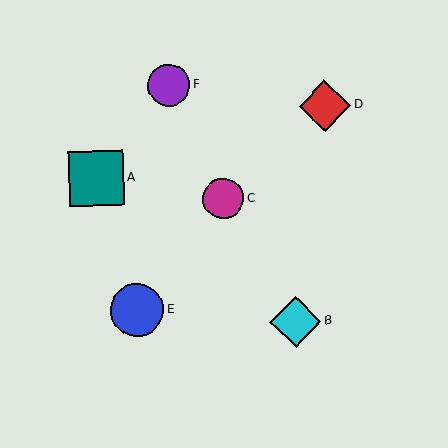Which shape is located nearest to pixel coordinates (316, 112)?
The red diamond (labeled D) at (325, 106) is nearest to that location.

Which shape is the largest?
The teal square (labeled A) is the largest.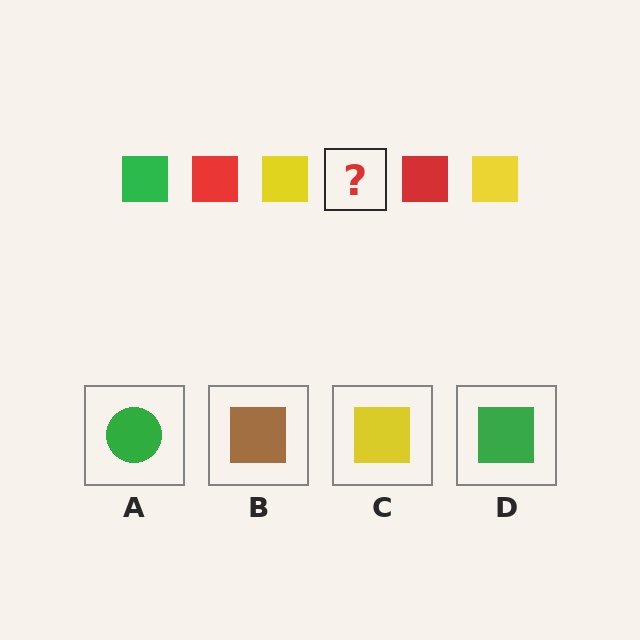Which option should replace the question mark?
Option D.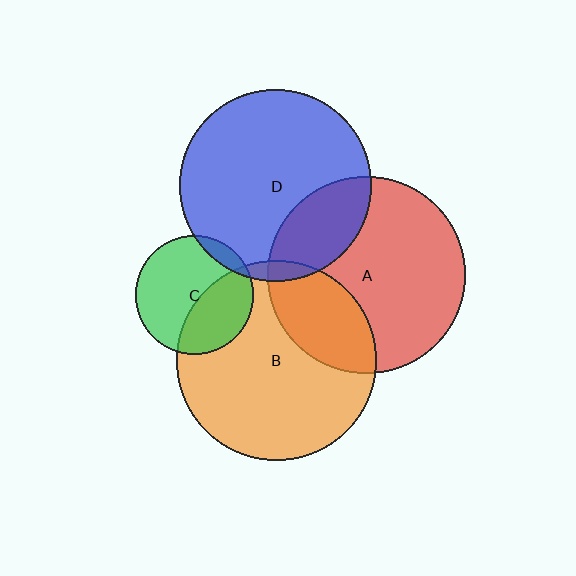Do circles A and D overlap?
Yes.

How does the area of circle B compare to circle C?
Approximately 2.9 times.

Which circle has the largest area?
Circle B (orange).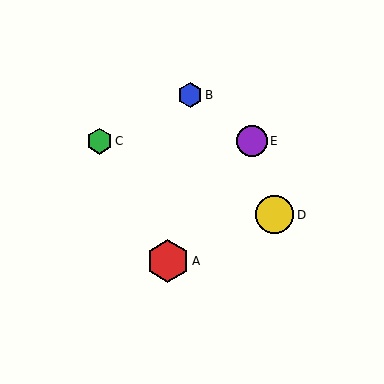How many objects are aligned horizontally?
2 objects (C, E) are aligned horizontally.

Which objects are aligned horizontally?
Objects C, E are aligned horizontally.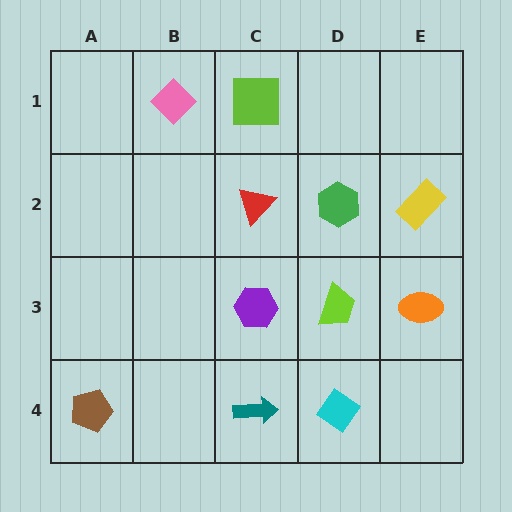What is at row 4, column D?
A cyan diamond.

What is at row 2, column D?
A green hexagon.